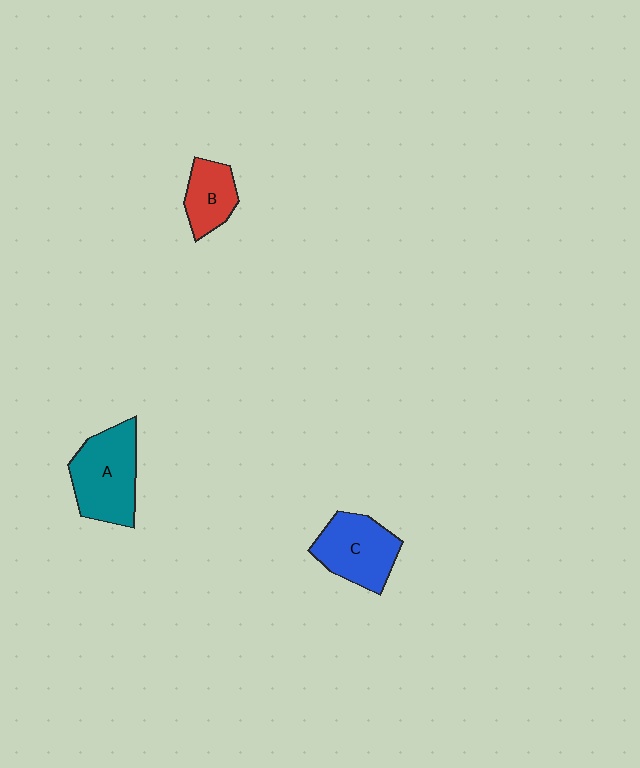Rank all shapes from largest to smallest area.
From largest to smallest: A (teal), C (blue), B (red).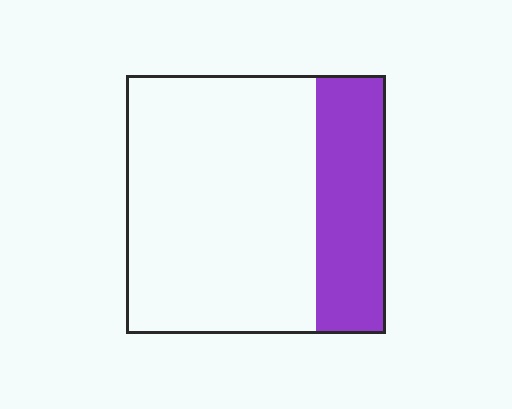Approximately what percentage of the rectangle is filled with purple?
Approximately 25%.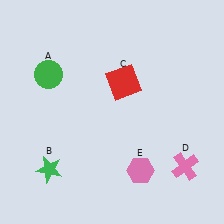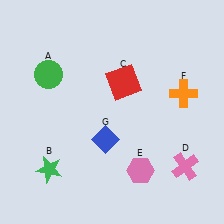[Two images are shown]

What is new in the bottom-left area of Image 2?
A blue diamond (G) was added in the bottom-left area of Image 2.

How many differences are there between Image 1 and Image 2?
There are 2 differences between the two images.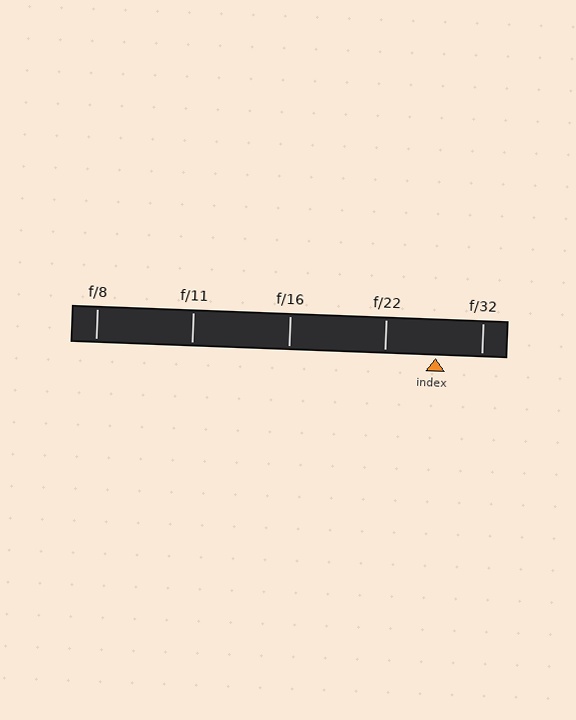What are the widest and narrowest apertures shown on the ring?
The widest aperture shown is f/8 and the narrowest is f/32.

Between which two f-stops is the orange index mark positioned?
The index mark is between f/22 and f/32.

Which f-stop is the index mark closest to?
The index mark is closest to f/32.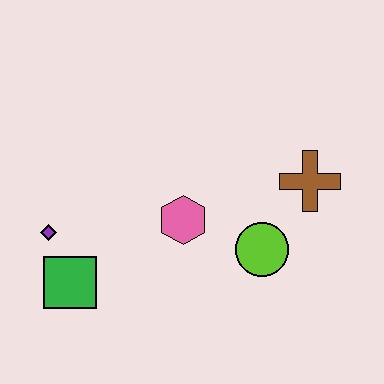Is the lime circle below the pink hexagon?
Yes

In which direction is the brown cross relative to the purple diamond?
The brown cross is to the right of the purple diamond.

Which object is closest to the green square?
The purple diamond is closest to the green square.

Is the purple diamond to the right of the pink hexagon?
No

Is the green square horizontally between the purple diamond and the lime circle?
Yes